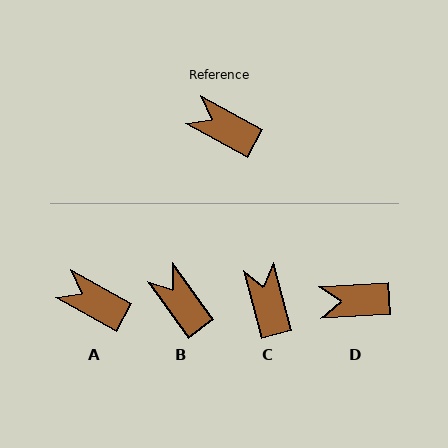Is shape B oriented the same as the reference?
No, it is off by about 25 degrees.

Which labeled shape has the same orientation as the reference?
A.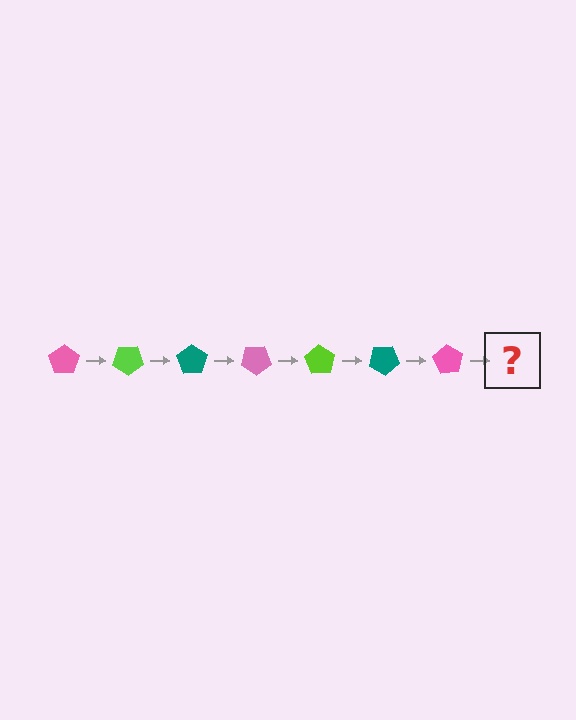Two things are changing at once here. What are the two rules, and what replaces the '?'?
The two rules are that it rotates 35 degrees each step and the color cycles through pink, lime, and teal. The '?' should be a lime pentagon, rotated 245 degrees from the start.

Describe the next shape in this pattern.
It should be a lime pentagon, rotated 245 degrees from the start.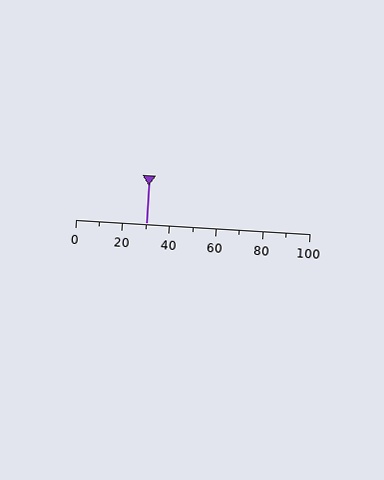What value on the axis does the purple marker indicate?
The marker indicates approximately 30.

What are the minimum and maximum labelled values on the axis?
The axis runs from 0 to 100.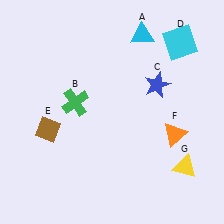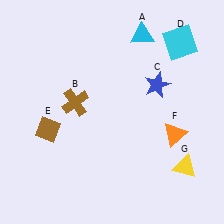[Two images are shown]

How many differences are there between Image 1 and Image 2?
There is 1 difference between the two images.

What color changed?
The cross (B) changed from green in Image 1 to brown in Image 2.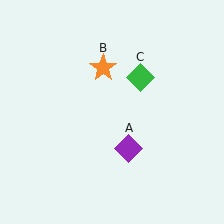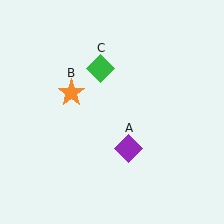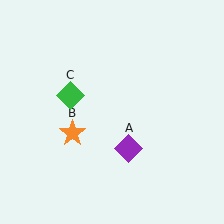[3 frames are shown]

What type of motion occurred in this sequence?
The orange star (object B), green diamond (object C) rotated counterclockwise around the center of the scene.